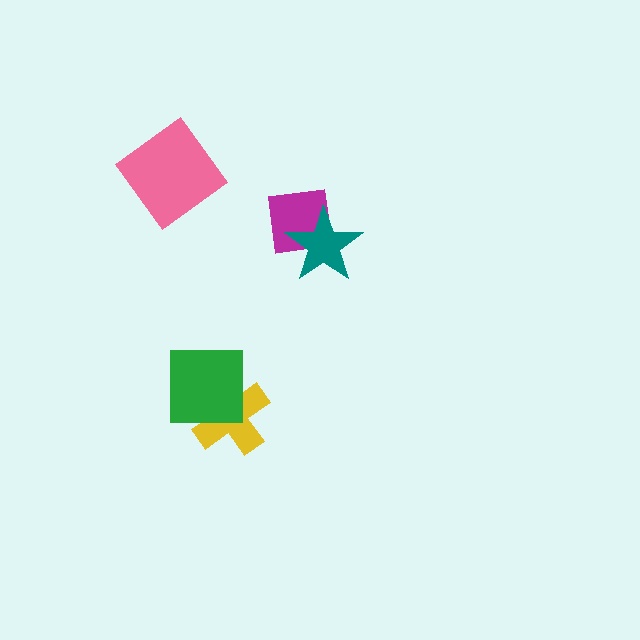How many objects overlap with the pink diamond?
0 objects overlap with the pink diamond.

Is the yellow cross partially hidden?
Yes, it is partially covered by another shape.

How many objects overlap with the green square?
1 object overlaps with the green square.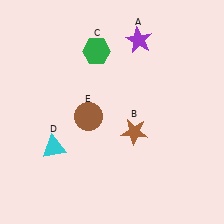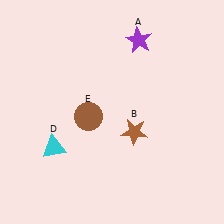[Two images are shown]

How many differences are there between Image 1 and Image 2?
There is 1 difference between the two images.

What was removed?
The green hexagon (C) was removed in Image 2.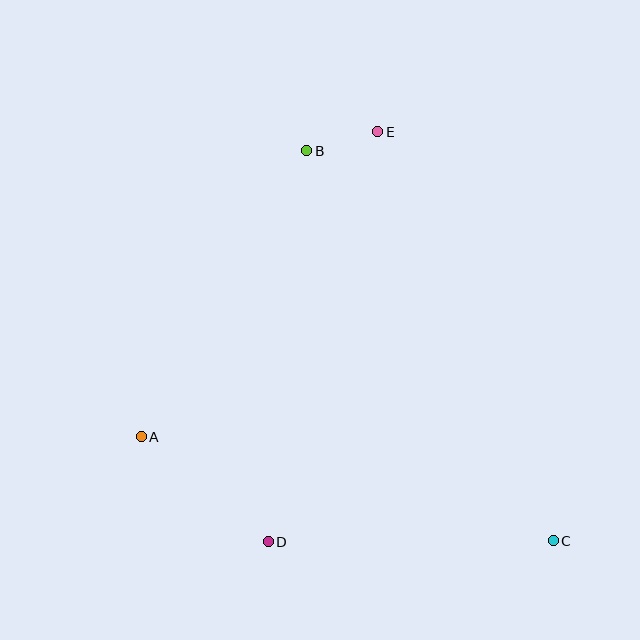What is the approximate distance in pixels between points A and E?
The distance between A and E is approximately 386 pixels.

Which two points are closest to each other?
Points B and E are closest to each other.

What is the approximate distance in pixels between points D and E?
The distance between D and E is approximately 424 pixels.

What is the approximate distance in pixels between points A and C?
The distance between A and C is approximately 425 pixels.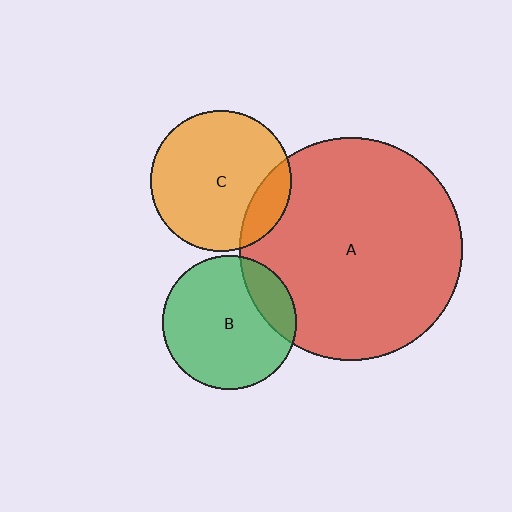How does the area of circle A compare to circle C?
Approximately 2.5 times.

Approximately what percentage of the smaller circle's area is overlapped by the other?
Approximately 15%.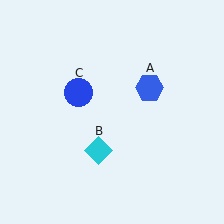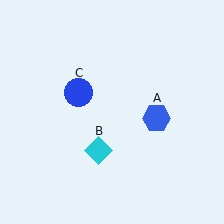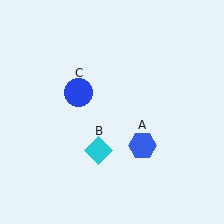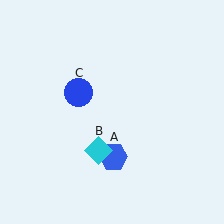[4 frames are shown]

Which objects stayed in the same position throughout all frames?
Cyan diamond (object B) and blue circle (object C) remained stationary.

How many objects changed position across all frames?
1 object changed position: blue hexagon (object A).